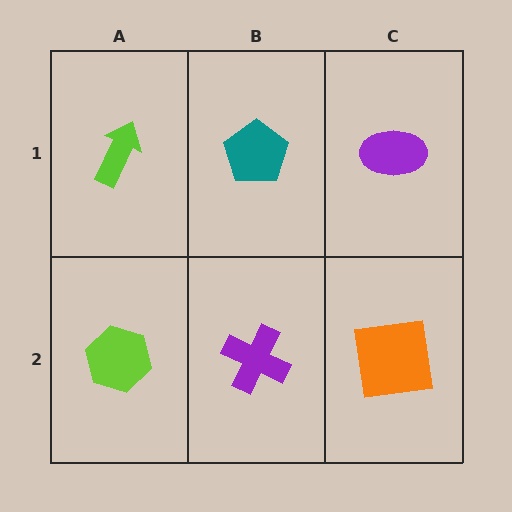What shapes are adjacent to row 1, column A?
A lime hexagon (row 2, column A), a teal pentagon (row 1, column B).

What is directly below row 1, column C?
An orange square.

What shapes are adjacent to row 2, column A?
A lime arrow (row 1, column A), a purple cross (row 2, column B).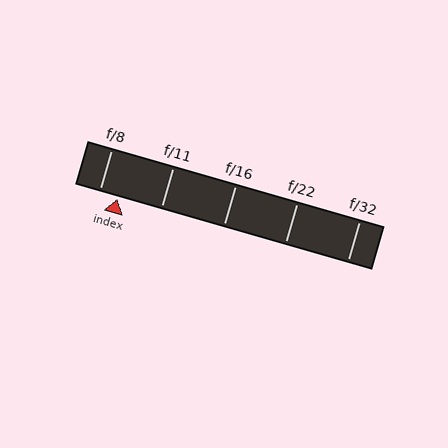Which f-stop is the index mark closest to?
The index mark is closest to f/8.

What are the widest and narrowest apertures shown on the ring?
The widest aperture shown is f/8 and the narrowest is f/32.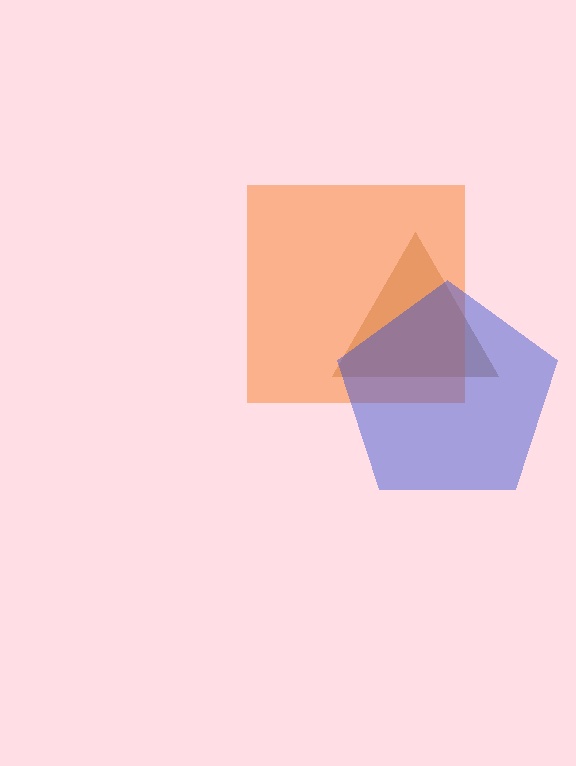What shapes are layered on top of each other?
The layered shapes are: a brown triangle, an orange square, a blue pentagon.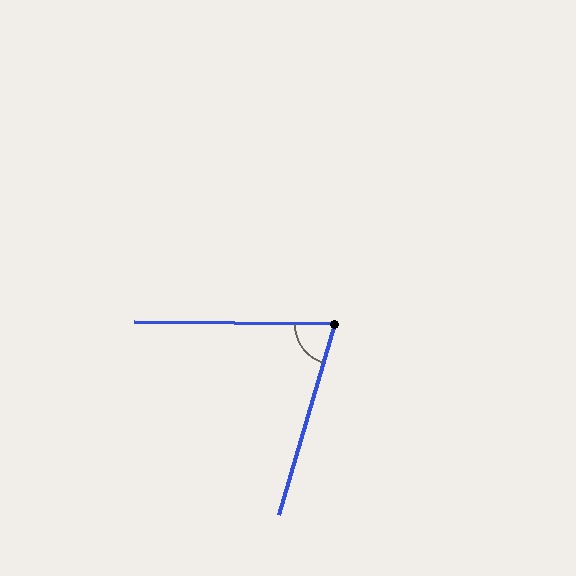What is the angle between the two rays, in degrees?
Approximately 74 degrees.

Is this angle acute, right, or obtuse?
It is acute.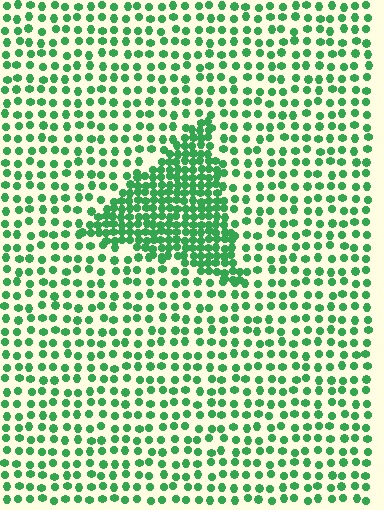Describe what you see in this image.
The image contains small green elements arranged at two different densities. A triangle-shaped region is visible where the elements are more densely packed than the surrounding area.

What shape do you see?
I see a triangle.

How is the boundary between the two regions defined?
The boundary is defined by a change in element density (approximately 2.3x ratio). All elements are the same color, size, and shape.